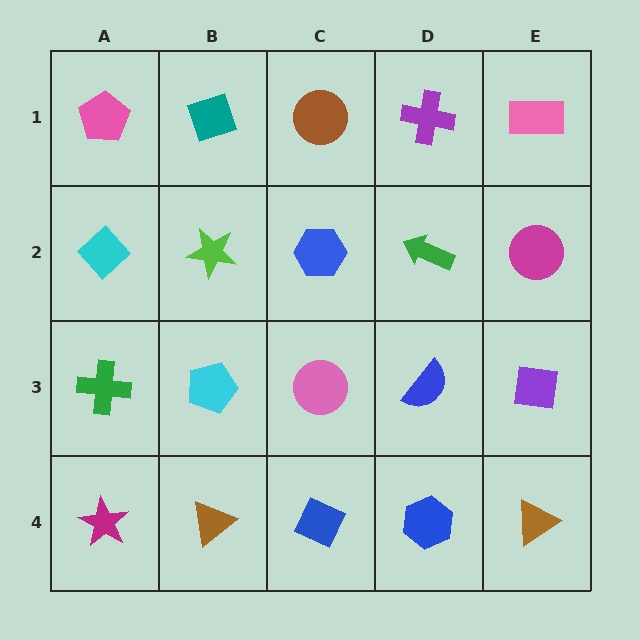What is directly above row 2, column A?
A pink pentagon.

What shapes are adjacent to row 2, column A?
A pink pentagon (row 1, column A), a green cross (row 3, column A), a lime star (row 2, column B).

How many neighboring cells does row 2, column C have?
4.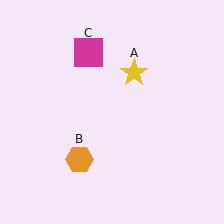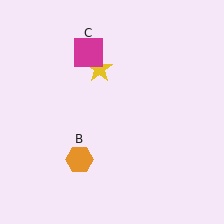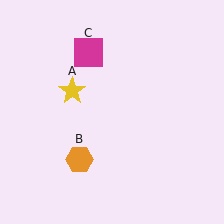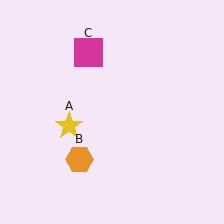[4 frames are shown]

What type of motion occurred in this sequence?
The yellow star (object A) rotated counterclockwise around the center of the scene.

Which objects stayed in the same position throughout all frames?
Orange hexagon (object B) and magenta square (object C) remained stationary.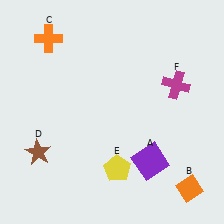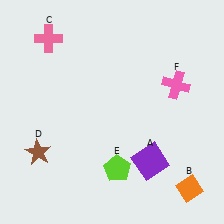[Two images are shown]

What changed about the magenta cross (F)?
In Image 1, F is magenta. In Image 2, it changed to pink.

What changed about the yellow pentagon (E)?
In Image 1, E is yellow. In Image 2, it changed to lime.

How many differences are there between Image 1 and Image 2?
There are 3 differences between the two images.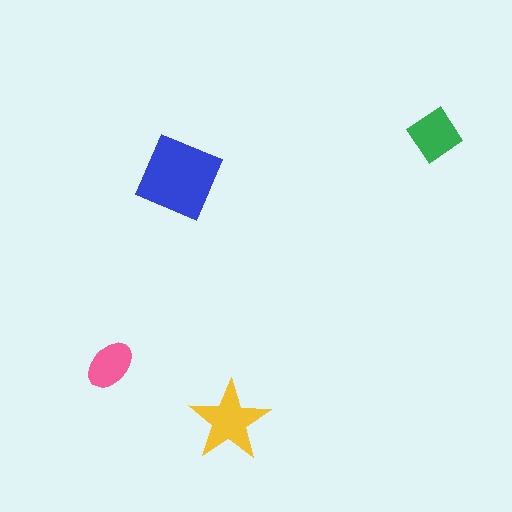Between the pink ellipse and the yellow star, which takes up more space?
The yellow star.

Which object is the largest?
The blue square.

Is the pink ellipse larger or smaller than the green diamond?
Smaller.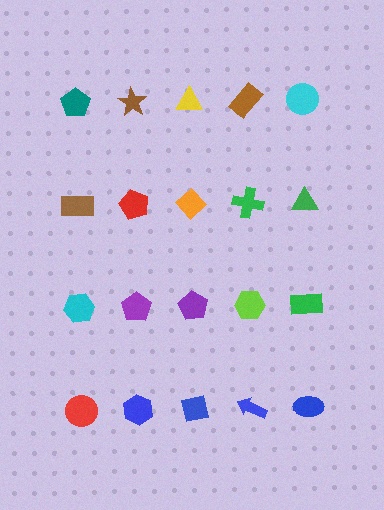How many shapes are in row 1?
5 shapes.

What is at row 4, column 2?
A blue hexagon.